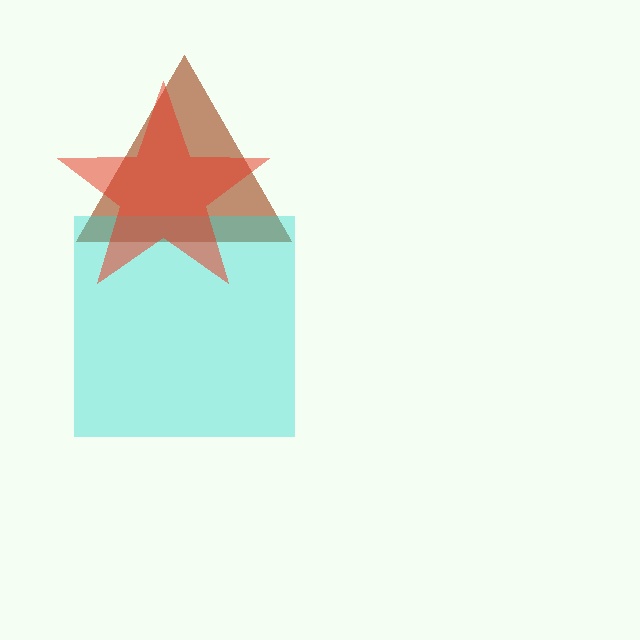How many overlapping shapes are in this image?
There are 3 overlapping shapes in the image.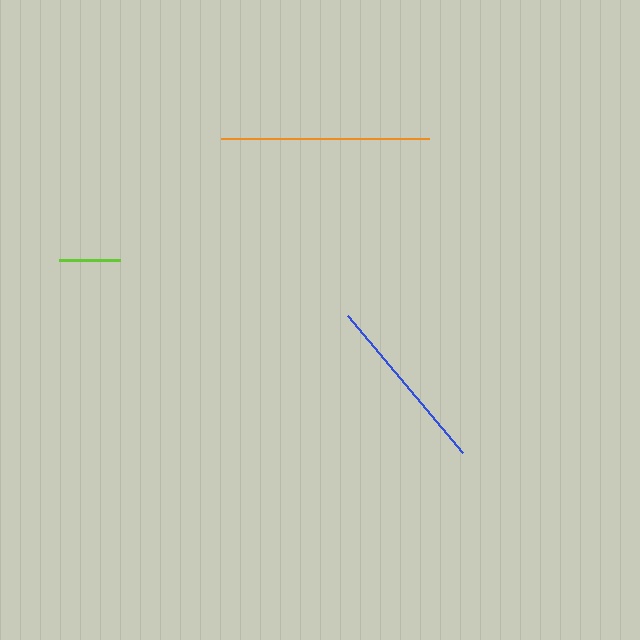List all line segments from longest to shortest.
From longest to shortest: orange, blue, lime.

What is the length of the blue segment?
The blue segment is approximately 179 pixels long.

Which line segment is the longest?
The orange line is the longest at approximately 208 pixels.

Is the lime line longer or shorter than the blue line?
The blue line is longer than the lime line.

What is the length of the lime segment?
The lime segment is approximately 61 pixels long.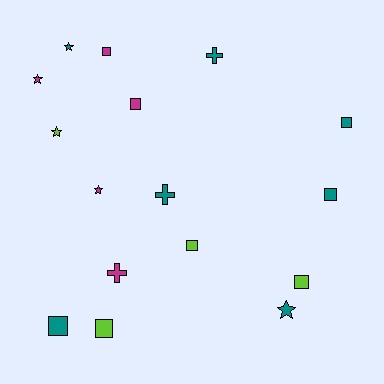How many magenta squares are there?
There are 2 magenta squares.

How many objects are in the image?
There are 16 objects.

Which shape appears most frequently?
Square, with 8 objects.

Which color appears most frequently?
Teal, with 7 objects.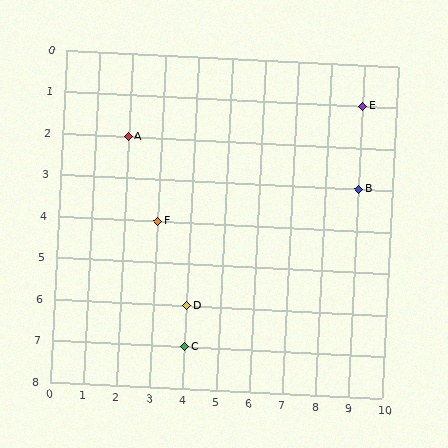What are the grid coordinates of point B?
Point B is at grid coordinates (9, 3).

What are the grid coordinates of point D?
Point D is at grid coordinates (4, 6).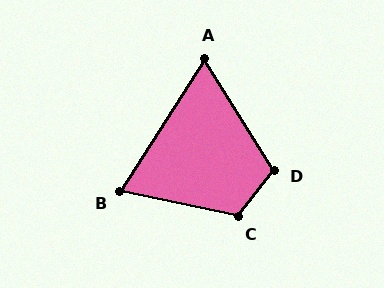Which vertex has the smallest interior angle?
A, at approximately 64 degrees.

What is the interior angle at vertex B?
Approximately 70 degrees (acute).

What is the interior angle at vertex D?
Approximately 110 degrees (obtuse).